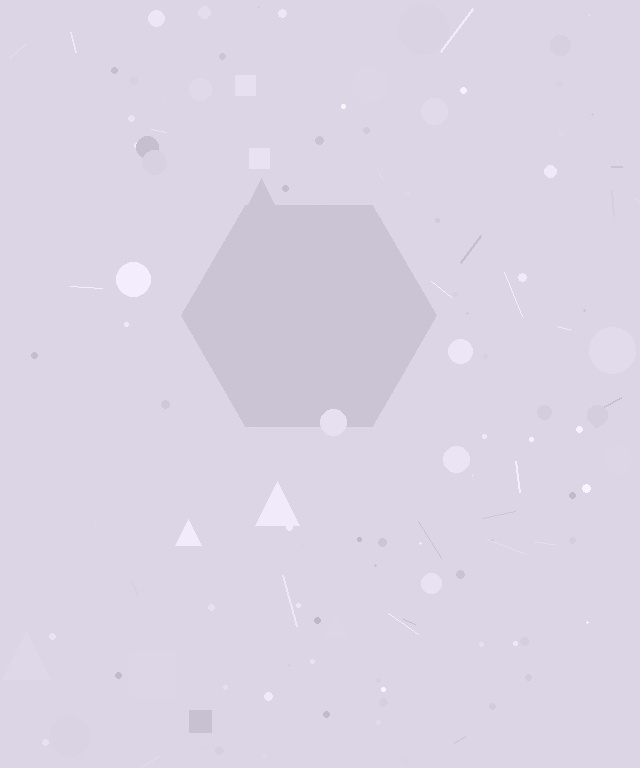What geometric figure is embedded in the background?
A hexagon is embedded in the background.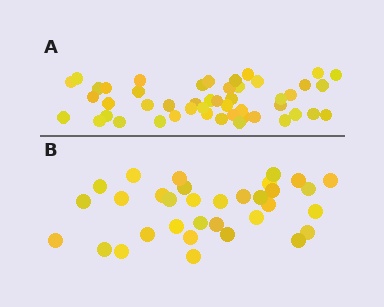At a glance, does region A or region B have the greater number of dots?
Region A (the top region) has more dots.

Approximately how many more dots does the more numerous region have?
Region A has approximately 15 more dots than region B.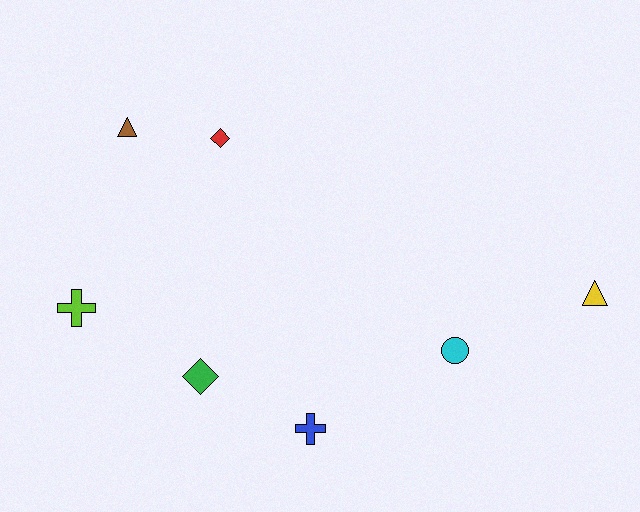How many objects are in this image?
There are 7 objects.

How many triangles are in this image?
There are 2 triangles.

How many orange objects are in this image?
There are no orange objects.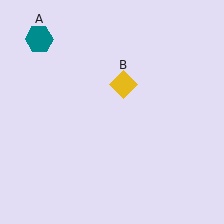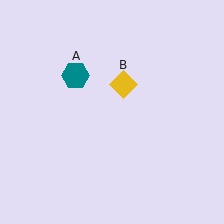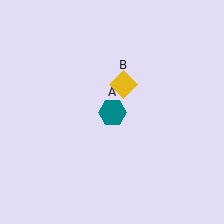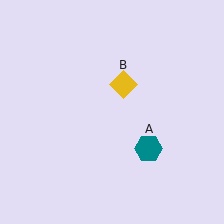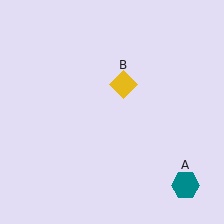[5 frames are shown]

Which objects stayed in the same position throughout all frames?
Yellow diamond (object B) remained stationary.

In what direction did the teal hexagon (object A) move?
The teal hexagon (object A) moved down and to the right.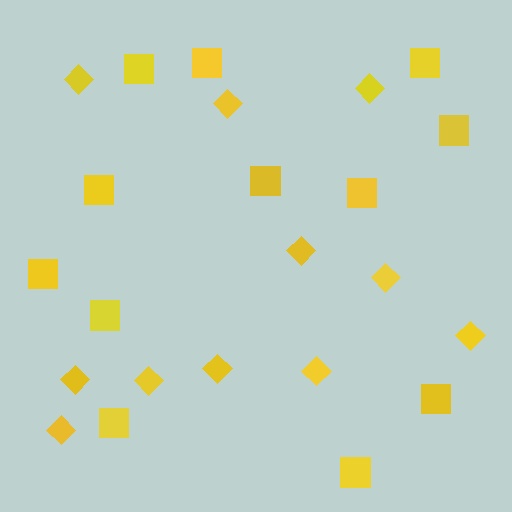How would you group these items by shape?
There are 2 groups: one group of diamonds (11) and one group of squares (12).